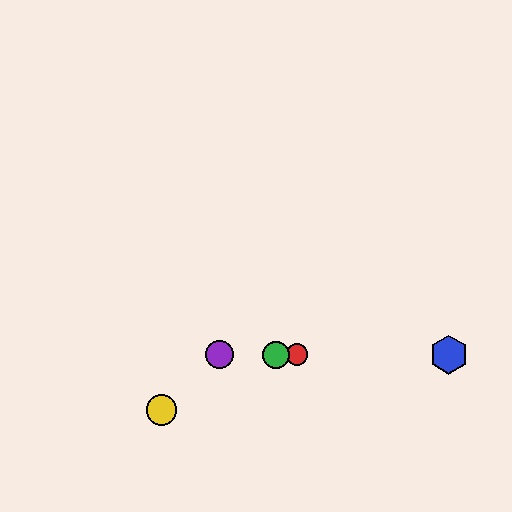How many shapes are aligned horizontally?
4 shapes (the red circle, the blue hexagon, the green circle, the purple circle) are aligned horizontally.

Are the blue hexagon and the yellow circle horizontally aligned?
No, the blue hexagon is at y≈355 and the yellow circle is at y≈410.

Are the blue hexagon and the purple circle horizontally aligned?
Yes, both are at y≈355.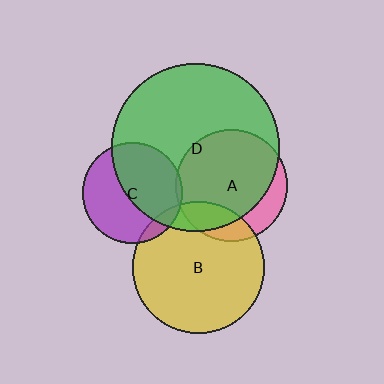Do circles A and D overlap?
Yes.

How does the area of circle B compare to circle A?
Approximately 1.4 times.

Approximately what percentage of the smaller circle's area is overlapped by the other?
Approximately 80%.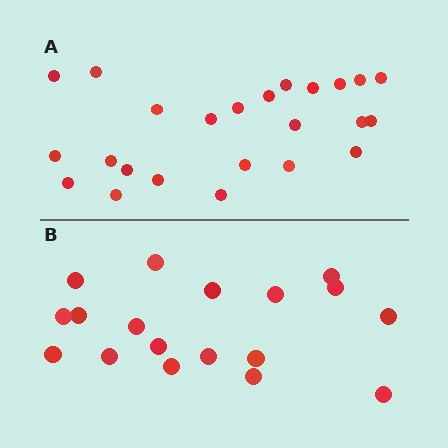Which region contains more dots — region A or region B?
Region A (the top region) has more dots.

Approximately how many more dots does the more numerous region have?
Region A has about 6 more dots than region B.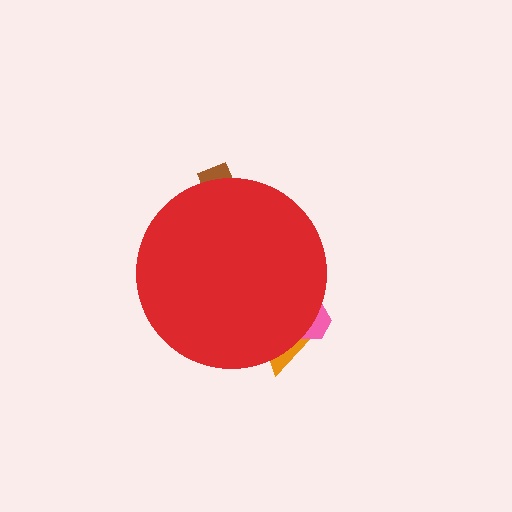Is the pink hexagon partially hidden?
Yes, the pink hexagon is partially hidden behind the red circle.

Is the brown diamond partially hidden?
Yes, the brown diamond is partially hidden behind the red circle.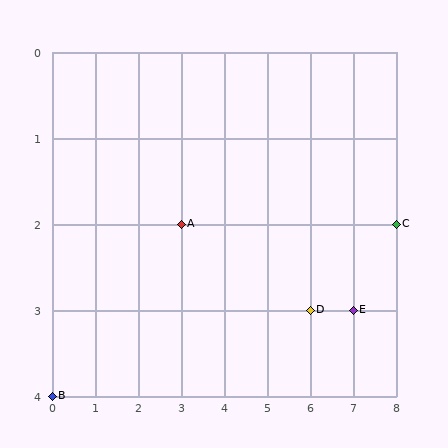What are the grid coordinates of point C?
Point C is at grid coordinates (8, 2).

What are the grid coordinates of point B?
Point B is at grid coordinates (0, 4).